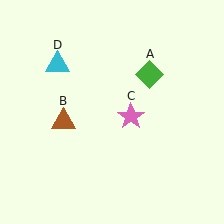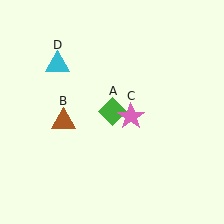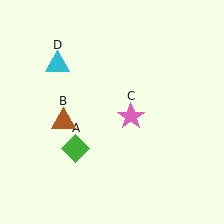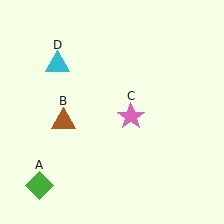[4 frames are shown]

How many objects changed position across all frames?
1 object changed position: green diamond (object A).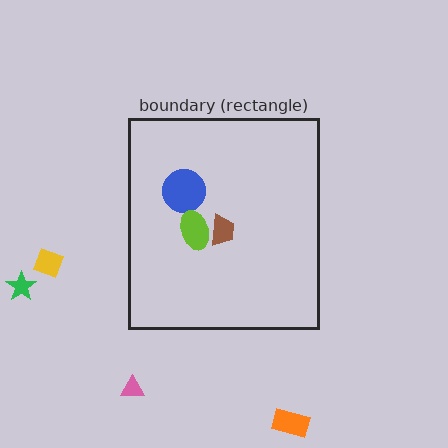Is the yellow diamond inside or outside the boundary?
Outside.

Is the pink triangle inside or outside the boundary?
Outside.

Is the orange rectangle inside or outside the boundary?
Outside.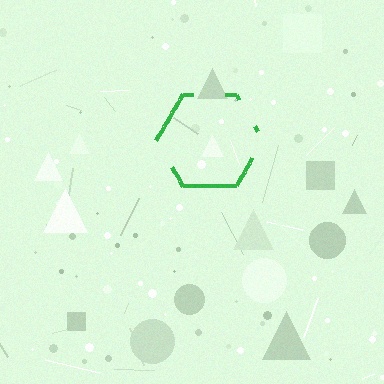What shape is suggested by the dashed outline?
The dashed outline suggests a hexagon.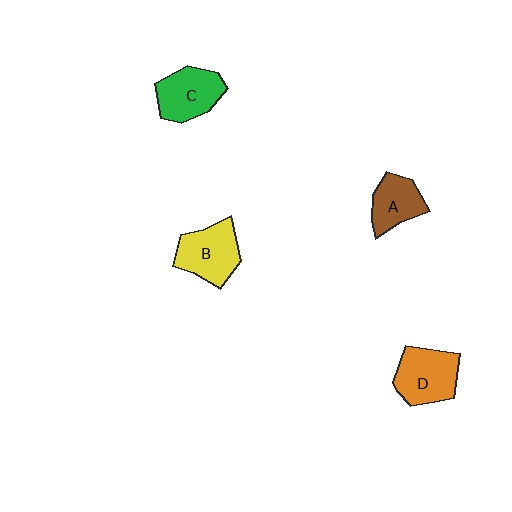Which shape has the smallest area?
Shape A (brown).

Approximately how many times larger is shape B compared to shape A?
Approximately 1.3 times.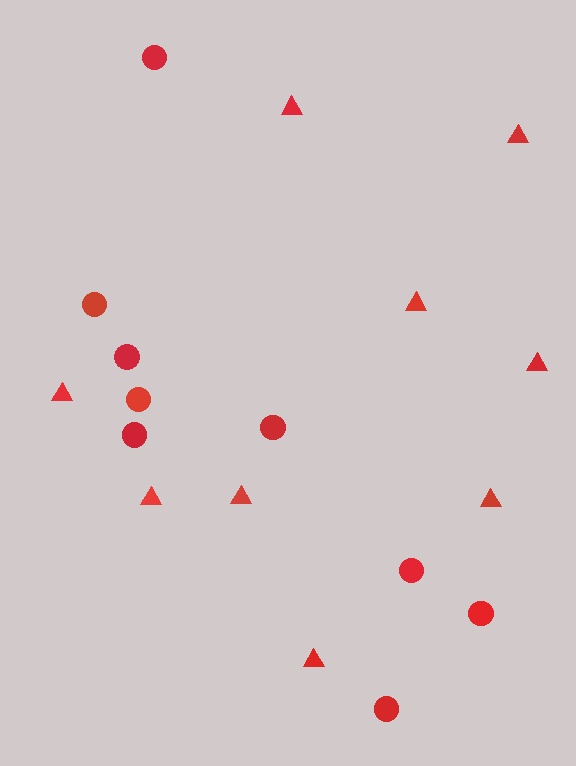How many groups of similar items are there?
There are 2 groups: one group of circles (9) and one group of triangles (9).